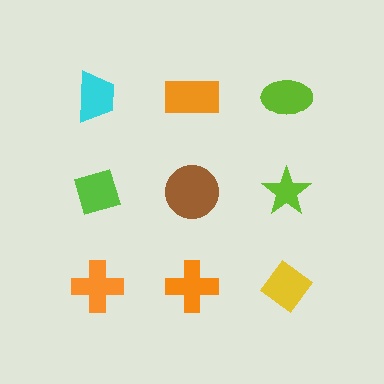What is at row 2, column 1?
A lime diamond.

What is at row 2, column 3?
A lime star.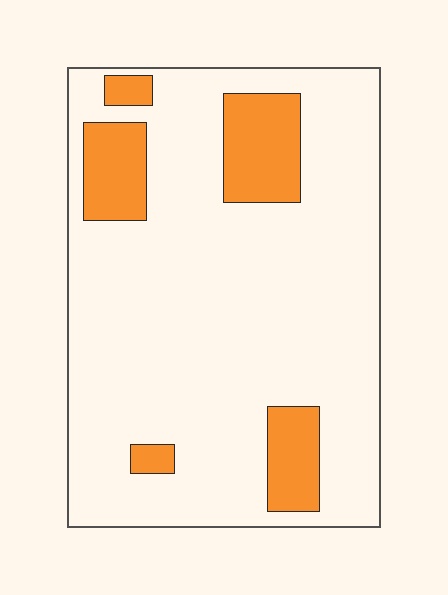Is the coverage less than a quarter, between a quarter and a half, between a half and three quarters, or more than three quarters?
Less than a quarter.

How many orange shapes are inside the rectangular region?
5.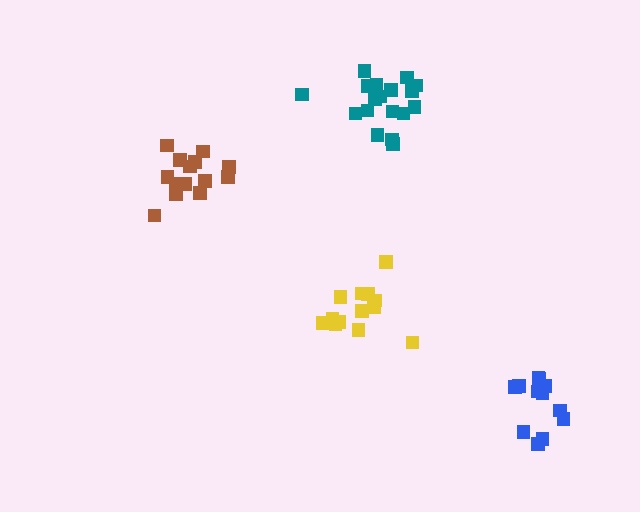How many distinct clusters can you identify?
There are 4 distinct clusters.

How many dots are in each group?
Group 1: 15 dots, Group 2: 13 dots, Group 3: 12 dots, Group 4: 18 dots (58 total).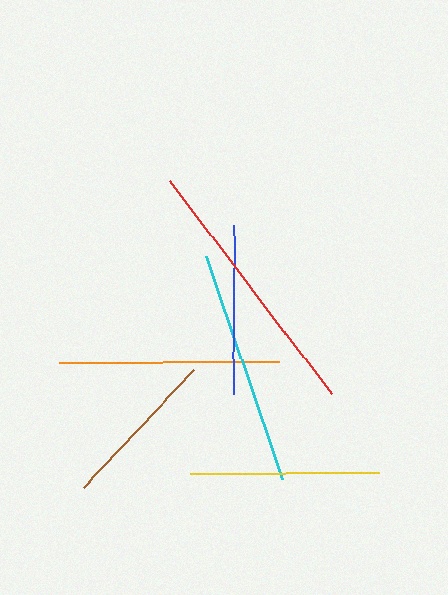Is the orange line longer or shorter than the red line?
The red line is longer than the orange line.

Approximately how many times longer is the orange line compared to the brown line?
The orange line is approximately 1.4 times the length of the brown line.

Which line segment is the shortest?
The brown line is the shortest at approximately 161 pixels.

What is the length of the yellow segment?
The yellow segment is approximately 189 pixels long.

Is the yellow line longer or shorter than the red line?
The red line is longer than the yellow line.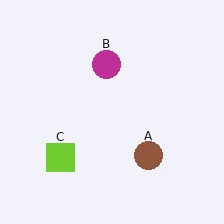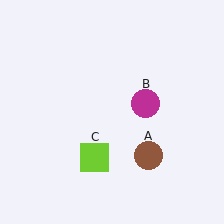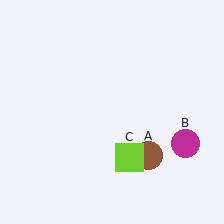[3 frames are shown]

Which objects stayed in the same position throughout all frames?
Brown circle (object A) remained stationary.